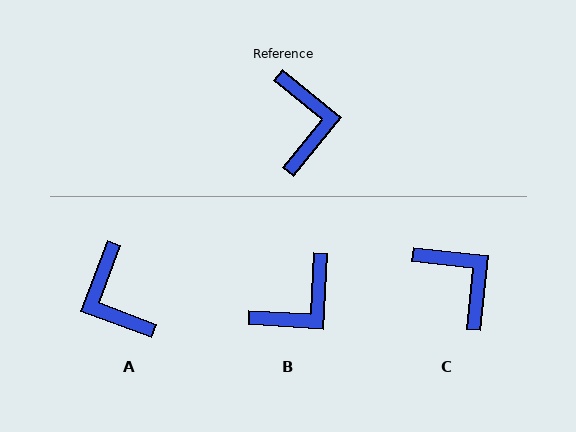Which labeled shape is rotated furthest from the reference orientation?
A, about 161 degrees away.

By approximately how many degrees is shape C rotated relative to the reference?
Approximately 33 degrees counter-clockwise.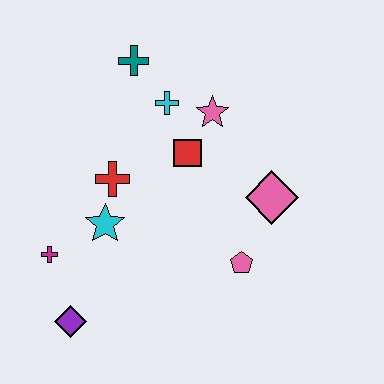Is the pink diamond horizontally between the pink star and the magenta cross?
No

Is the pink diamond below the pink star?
Yes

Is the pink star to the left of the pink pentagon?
Yes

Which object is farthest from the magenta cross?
The pink diamond is farthest from the magenta cross.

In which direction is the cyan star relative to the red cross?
The cyan star is below the red cross.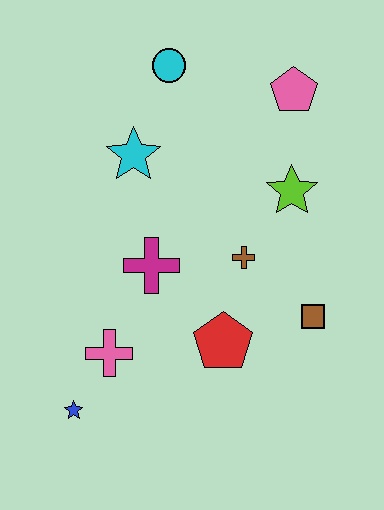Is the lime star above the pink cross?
Yes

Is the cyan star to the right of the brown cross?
No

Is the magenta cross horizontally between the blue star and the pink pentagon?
Yes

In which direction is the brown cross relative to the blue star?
The brown cross is to the right of the blue star.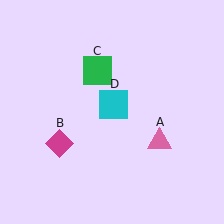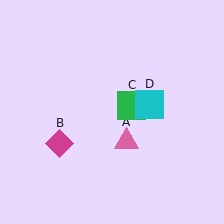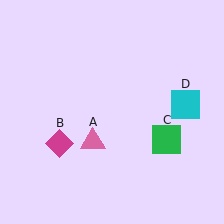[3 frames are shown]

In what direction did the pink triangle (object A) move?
The pink triangle (object A) moved left.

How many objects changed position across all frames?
3 objects changed position: pink triangle (object A), green square (object C), cyan square (object D).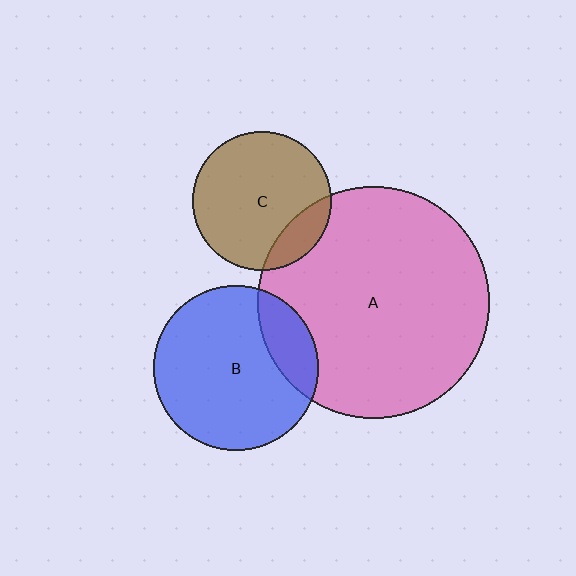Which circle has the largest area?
Circle A (pink).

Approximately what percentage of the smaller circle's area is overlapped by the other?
Approximately 15%.